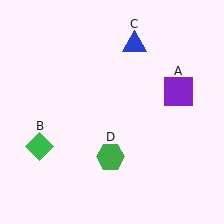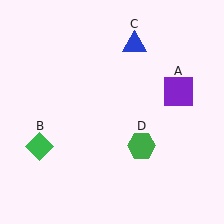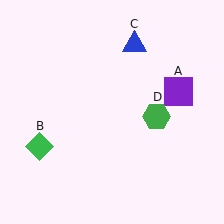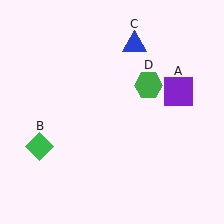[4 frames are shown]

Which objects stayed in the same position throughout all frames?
Purple square (object A) and green diamond (object B) and blue triangle (object C) remained stationary.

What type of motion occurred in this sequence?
The green hexagon (object D) rotated counterclockwise around the center of the scene.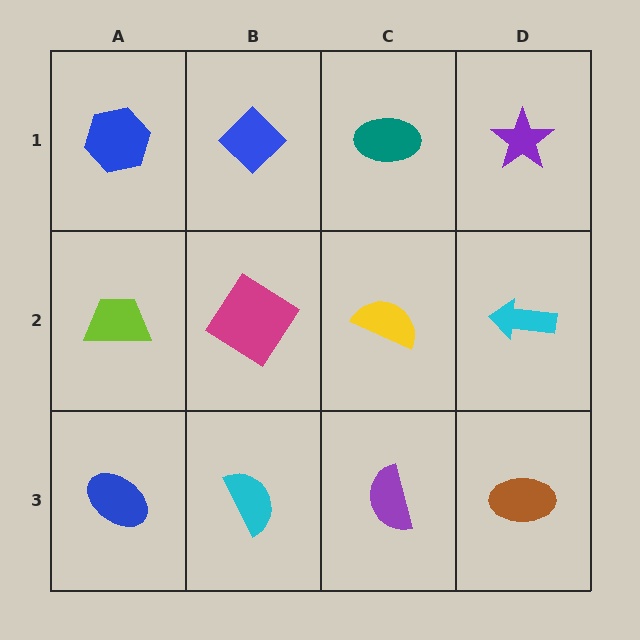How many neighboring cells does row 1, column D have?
2.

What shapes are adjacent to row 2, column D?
A purple star (row 1, column D), a brown ellipse (row 3, column D), a yellow semicircle (row 2, column C).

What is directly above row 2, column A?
A blue hexagon.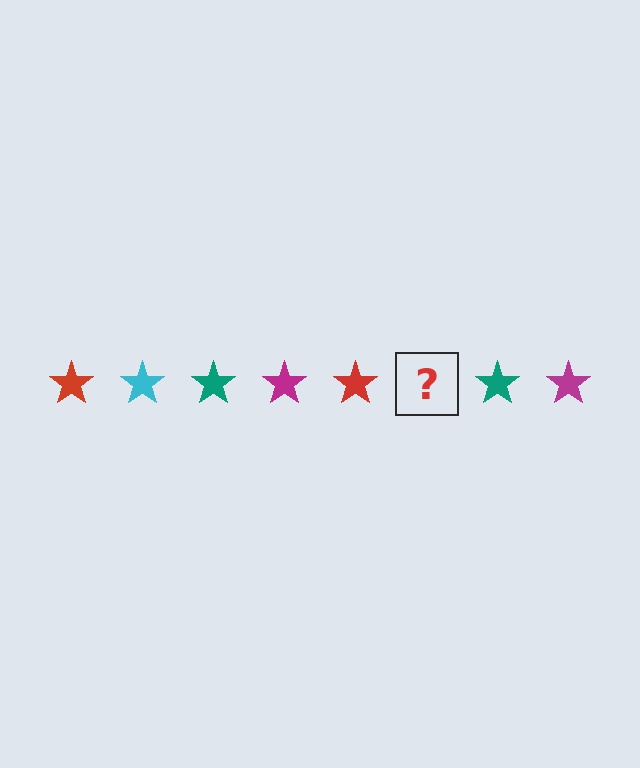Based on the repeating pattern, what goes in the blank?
The blank should be a cyan star.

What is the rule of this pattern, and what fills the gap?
The rule is that the pattern cycles through red, cyan, teal, magenta stars. The gap should be filled with a cyan star.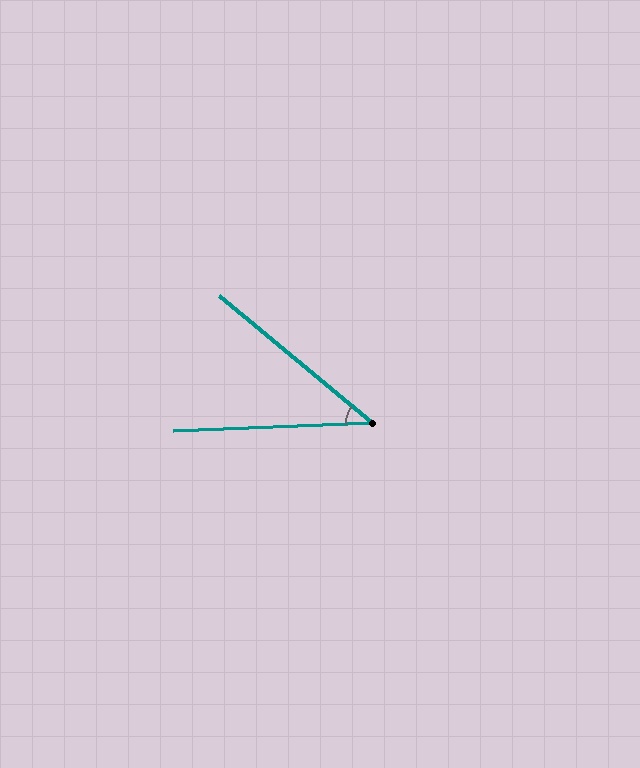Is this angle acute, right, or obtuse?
It is acute.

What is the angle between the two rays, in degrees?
Approximately 42 degrees.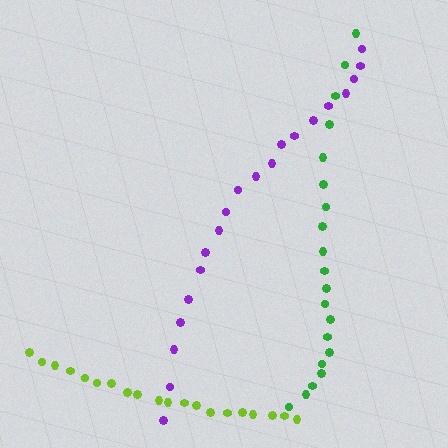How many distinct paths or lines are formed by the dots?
There are 3 distinct paths.